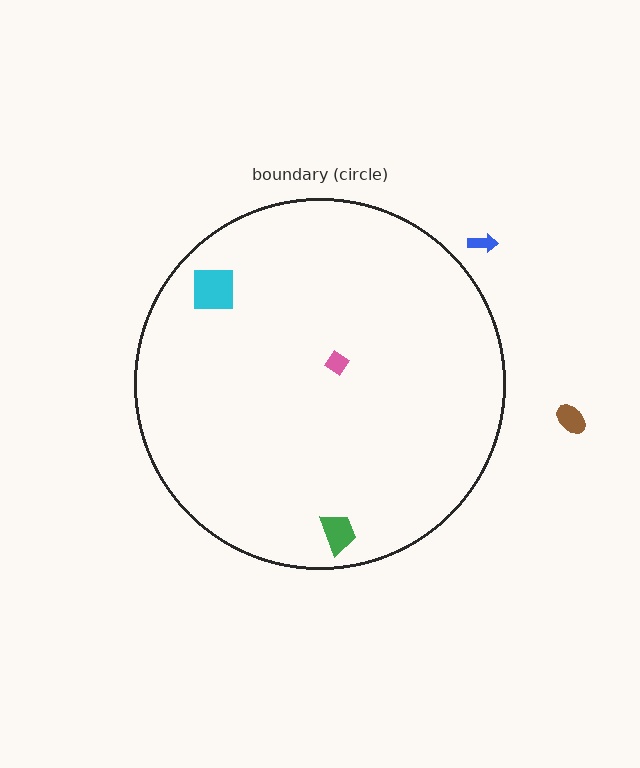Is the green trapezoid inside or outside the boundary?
Inside.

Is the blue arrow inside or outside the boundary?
Outside.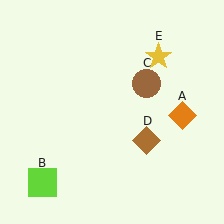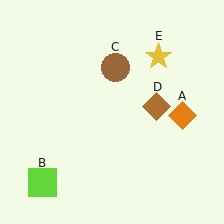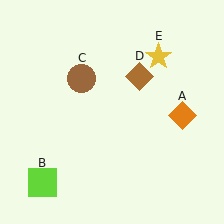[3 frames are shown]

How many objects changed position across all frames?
2 objects changed position: brown circle (object C), brown diamond (object D).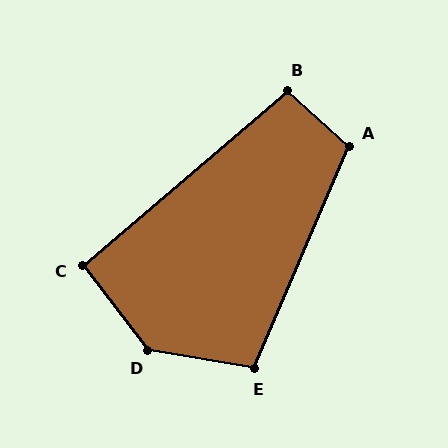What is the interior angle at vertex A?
Approximately 109 degrees (obtuse).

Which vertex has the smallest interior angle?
C, at approximately 93 degrees.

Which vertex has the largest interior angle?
D, at approximately 137 degrees.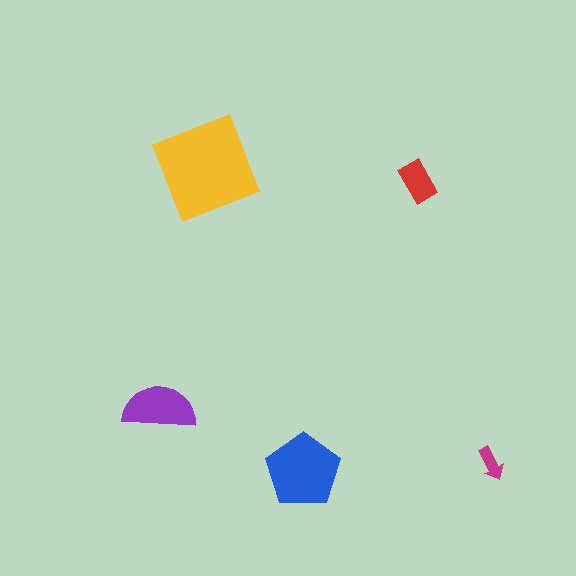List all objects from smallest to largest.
The magenta arrow, the red rectangle, the purple semicircle, the blue pentagon, the yellow diamond.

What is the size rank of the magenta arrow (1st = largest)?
5th.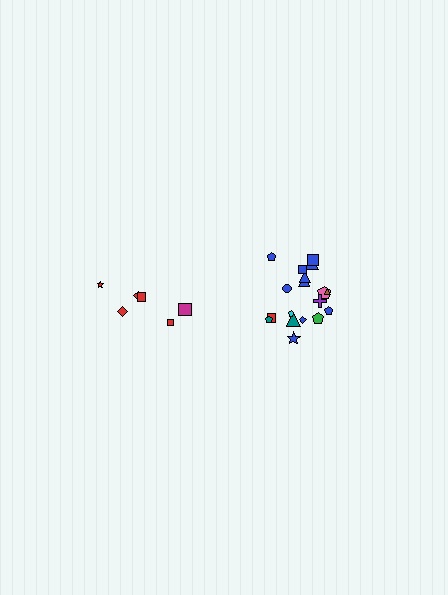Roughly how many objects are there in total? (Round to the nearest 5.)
Roughly 25 objects in total.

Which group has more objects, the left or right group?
The right group.